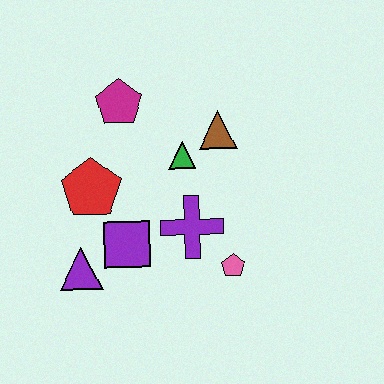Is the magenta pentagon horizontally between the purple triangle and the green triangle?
Yes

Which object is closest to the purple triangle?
The purple square is closest to the purple triangle.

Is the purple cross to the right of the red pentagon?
Yes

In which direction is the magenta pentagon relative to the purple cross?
The magenta pentagon is above the purple cross.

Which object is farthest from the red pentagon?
The pink pentagon is farthest from the red pentagon.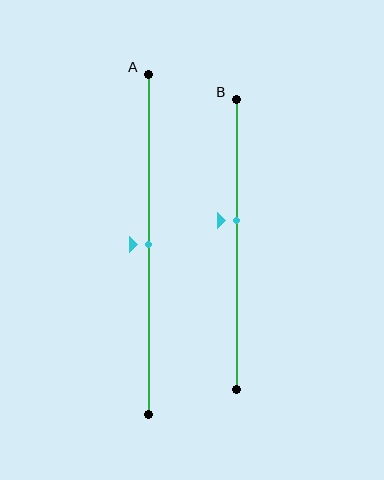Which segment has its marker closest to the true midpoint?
Segment A has its marker closest to the true midpoint.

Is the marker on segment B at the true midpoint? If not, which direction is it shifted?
No, the marker on segment B is shifted upward by about 8% of the segment length.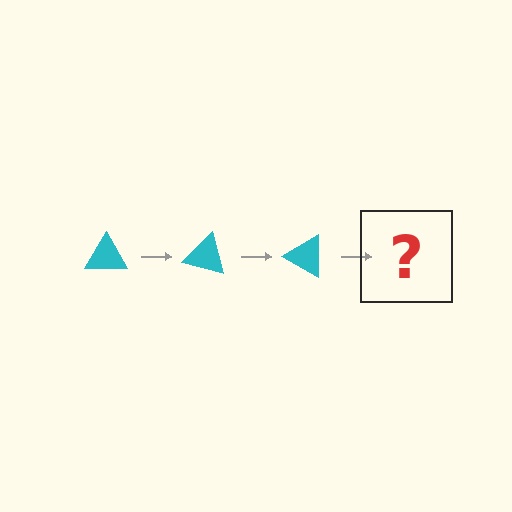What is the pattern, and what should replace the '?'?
The pattern is that the triangle rotates 15 degrees each step. The '?' should be a cyan triangle rotated 45 degrees.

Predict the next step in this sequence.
The next step is a cyan triangle rotated 45 degrees.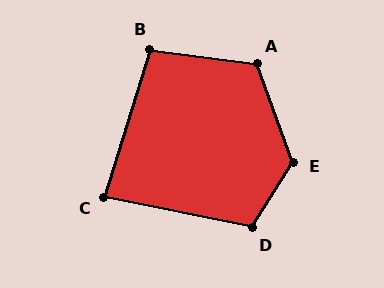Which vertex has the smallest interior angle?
C, at approximately 84 degrees.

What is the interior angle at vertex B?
Approximately 100 degrees (obtuse).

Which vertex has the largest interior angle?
E, at approximately 127 degrees.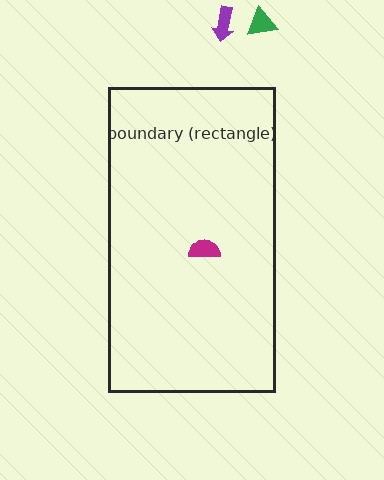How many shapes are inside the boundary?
1 inside, 2 outside.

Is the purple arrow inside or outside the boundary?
Outside.